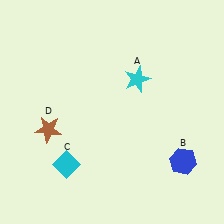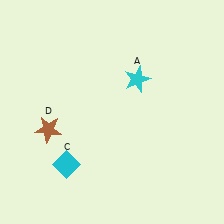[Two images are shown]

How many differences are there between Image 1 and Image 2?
There is 1 difference between the two images.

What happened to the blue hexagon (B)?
The blue hexagon (B) was removed in Image 2. It was in the bottom-right area of Image 1.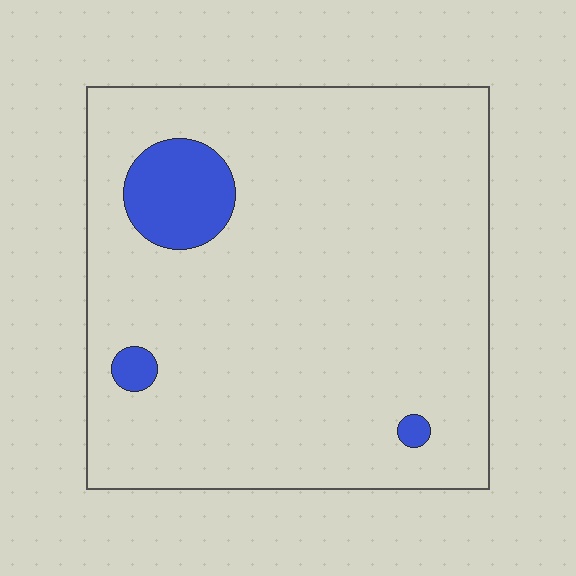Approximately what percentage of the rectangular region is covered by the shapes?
Approximately 10%.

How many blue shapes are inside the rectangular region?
3.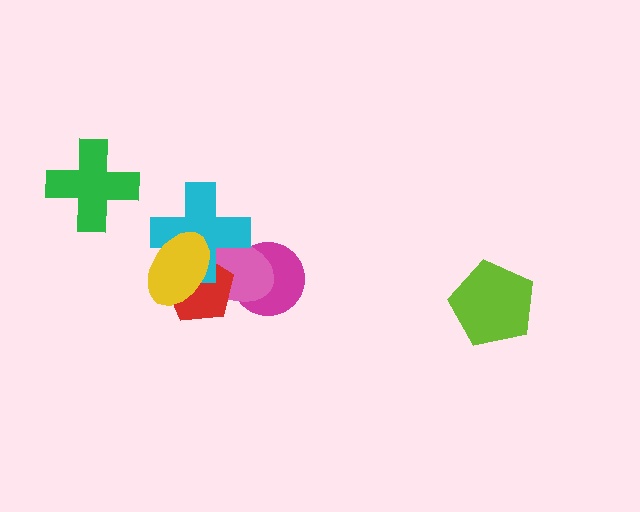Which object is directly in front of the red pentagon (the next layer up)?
The cyan cross is directly in front of the red pentagon.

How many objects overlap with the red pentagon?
3 objects overlap with the red pentagon.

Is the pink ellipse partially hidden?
Yes, it is partially covered by another shape.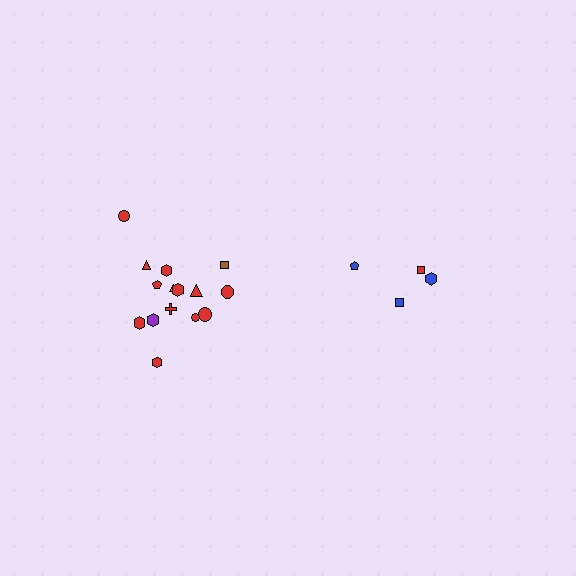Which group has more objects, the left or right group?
The left group.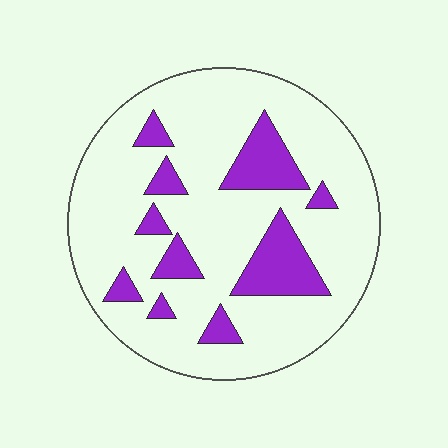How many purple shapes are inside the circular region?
10.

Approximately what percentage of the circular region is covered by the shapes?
Approximately 20%.